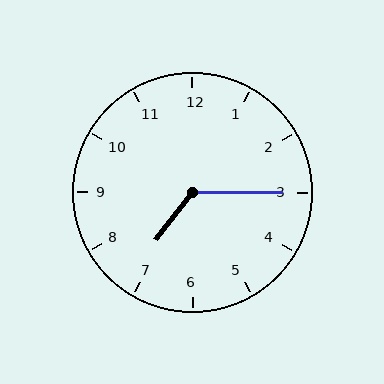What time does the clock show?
7:15.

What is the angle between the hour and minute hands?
Approximately 128 degrees.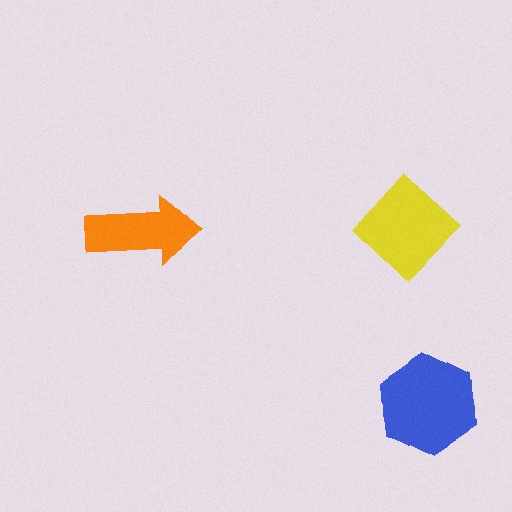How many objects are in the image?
There are 3 objects in the image.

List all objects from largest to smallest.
The blue hexagon, the yellow diamond, the orange arrow.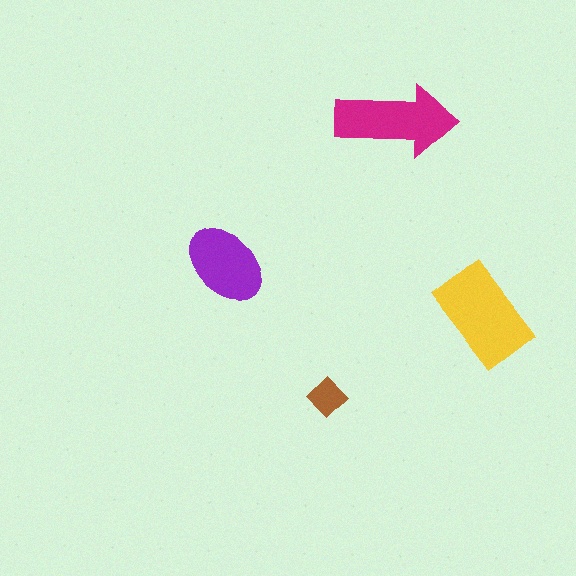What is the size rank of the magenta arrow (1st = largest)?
2nd.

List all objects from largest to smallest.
The yellow rectangle, the magenta arrow, the purple ellipse, the brown diamond.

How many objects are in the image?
There are 4 objects in the image.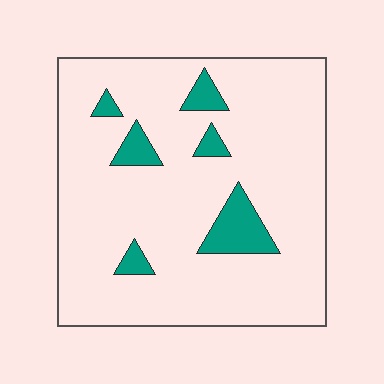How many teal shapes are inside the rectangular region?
6.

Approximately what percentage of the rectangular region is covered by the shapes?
Approximately 10%.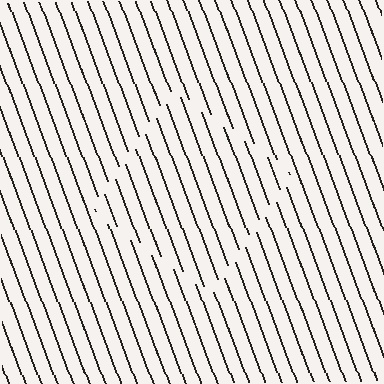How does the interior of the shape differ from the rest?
The interior of the shape contains the same grating, shifted by half a period — the contour is defined by the phase discontinuity where line-ends from the inner and outer gratings abut.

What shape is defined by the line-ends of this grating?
An illusory square. The interior of the shape contains the same grating, shifted by half a period — the contour is defined by the phase discontinuity where line-ends from the inner and outer gratings abut.